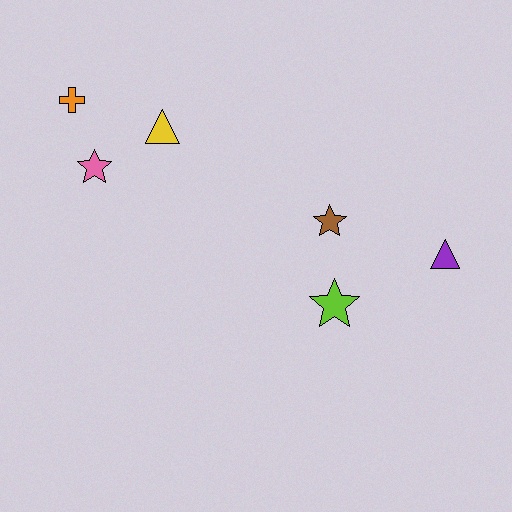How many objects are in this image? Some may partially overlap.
There are 6 objects.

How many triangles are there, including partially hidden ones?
There are 2 triangles.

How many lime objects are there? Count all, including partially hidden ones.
There is 1 lime object.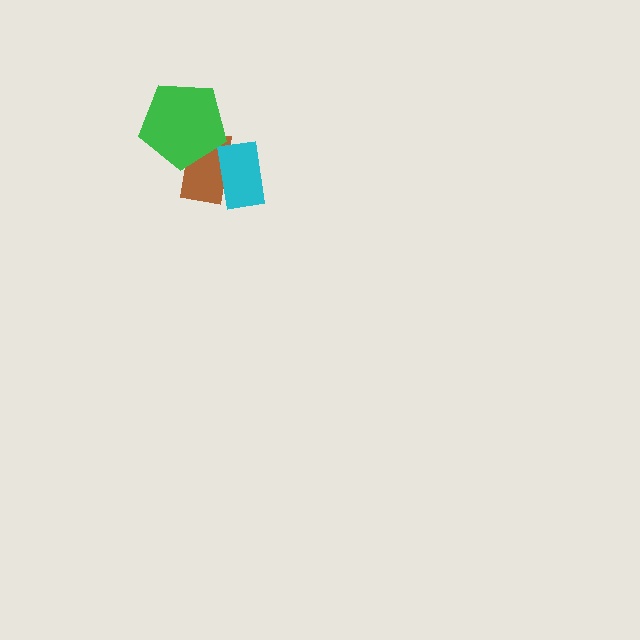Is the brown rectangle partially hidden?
Yes, it is partially covered by another shape.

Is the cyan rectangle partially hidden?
No, no other shape covers it.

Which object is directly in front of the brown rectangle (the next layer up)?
The cyan rectangle is directly in front of the brown rectangle.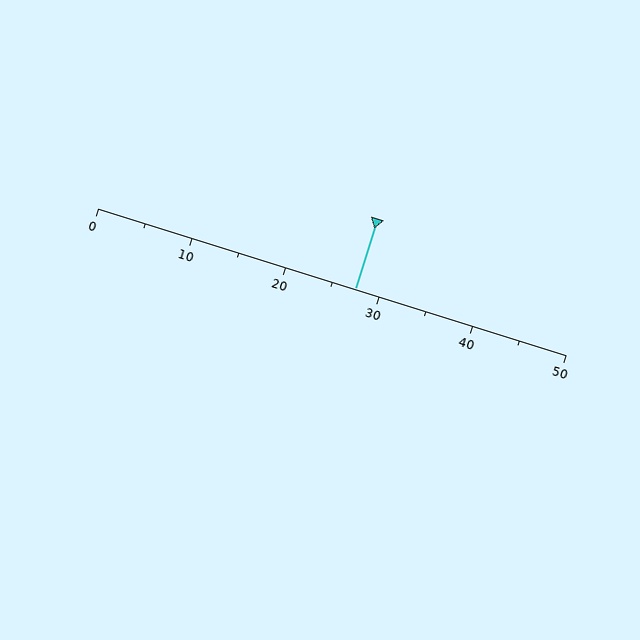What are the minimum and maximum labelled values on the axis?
The axis runs from 0 to 50.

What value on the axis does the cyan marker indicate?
The marker indicates approximately 27.5.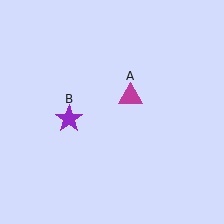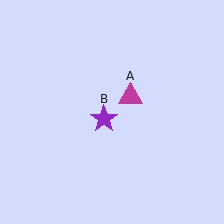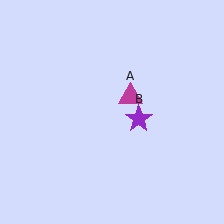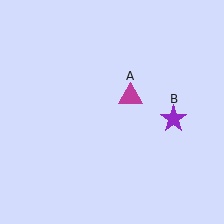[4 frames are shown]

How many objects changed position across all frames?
1 object changed position: purple star (object B).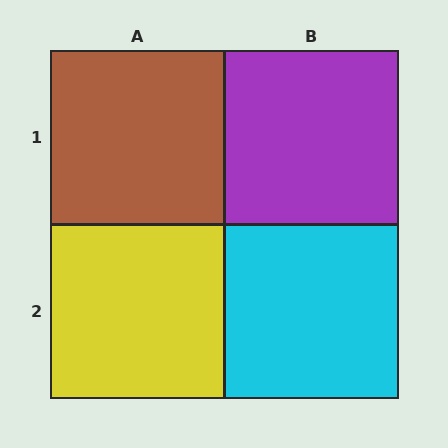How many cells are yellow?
1 cell is yellow.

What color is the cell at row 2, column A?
Yellow.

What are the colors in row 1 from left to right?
Brown, purple.